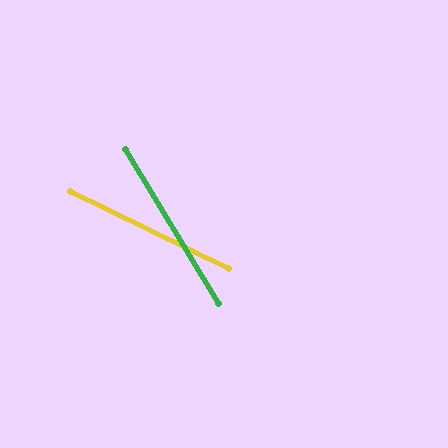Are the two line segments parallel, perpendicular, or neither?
Neither parallel nor perpendicular — they differ by about 33°.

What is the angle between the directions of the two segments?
Approximately 33 degrees.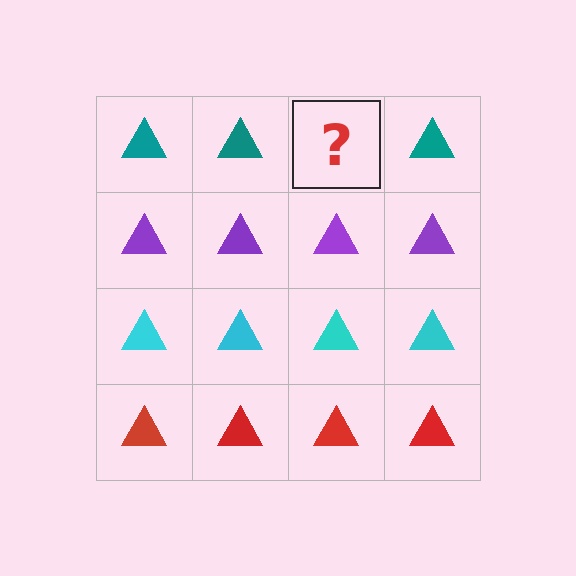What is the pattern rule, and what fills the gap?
The rule is that each row has a consistent color. The gap should be filled with a teal triangle.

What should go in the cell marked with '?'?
The missing cell should contain a teal triangle.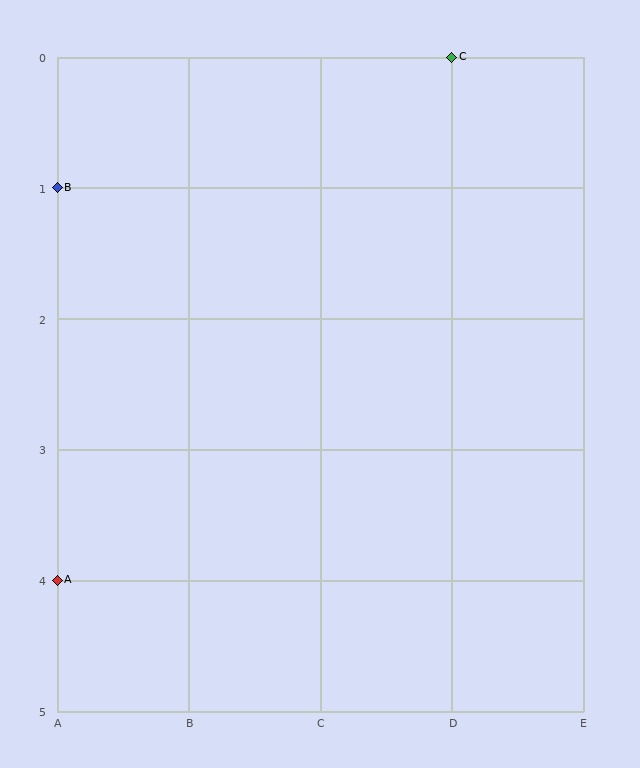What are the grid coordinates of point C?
Point C is at grid coordinates (D, 0).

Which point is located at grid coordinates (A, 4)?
Point A is at (A, 4).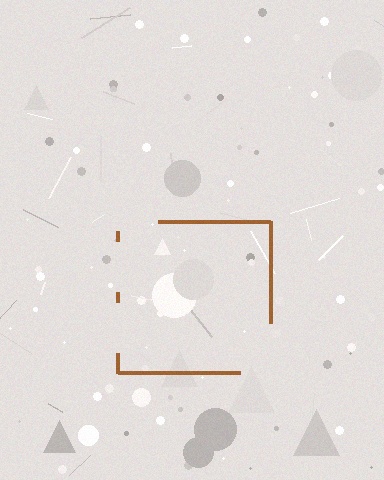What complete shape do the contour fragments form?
The contour fragments form a square.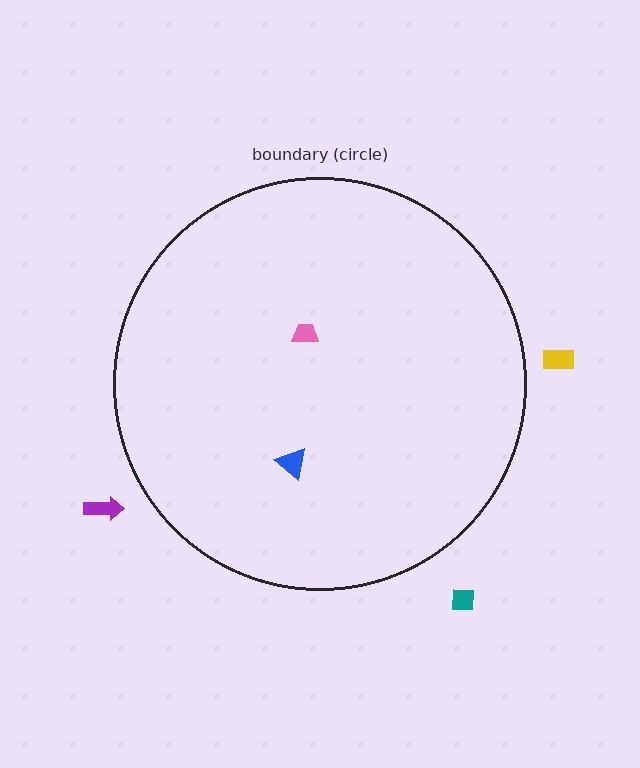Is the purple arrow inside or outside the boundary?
Outside.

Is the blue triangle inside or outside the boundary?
Inside.